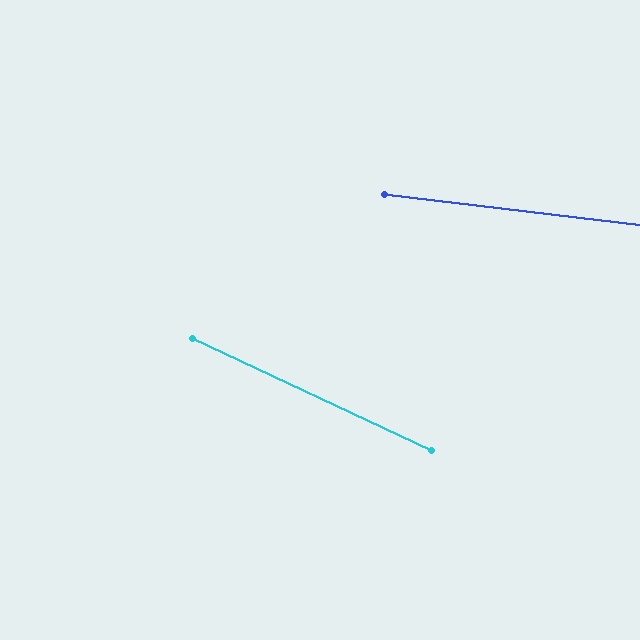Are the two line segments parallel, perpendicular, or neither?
Neither parallel nor perpendicular — they differ by about 18°.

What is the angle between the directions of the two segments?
Approximately 18 degrees.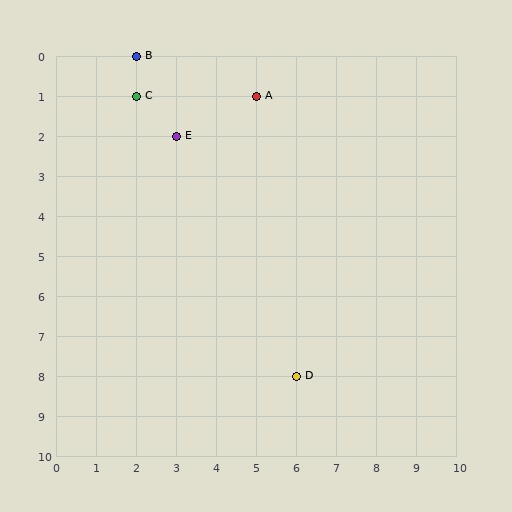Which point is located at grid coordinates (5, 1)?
Point A is at (5, 1).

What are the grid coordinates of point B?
Point B is at grid coordinates (2, 0).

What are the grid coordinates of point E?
Point E is at grid coordinates (3, 2).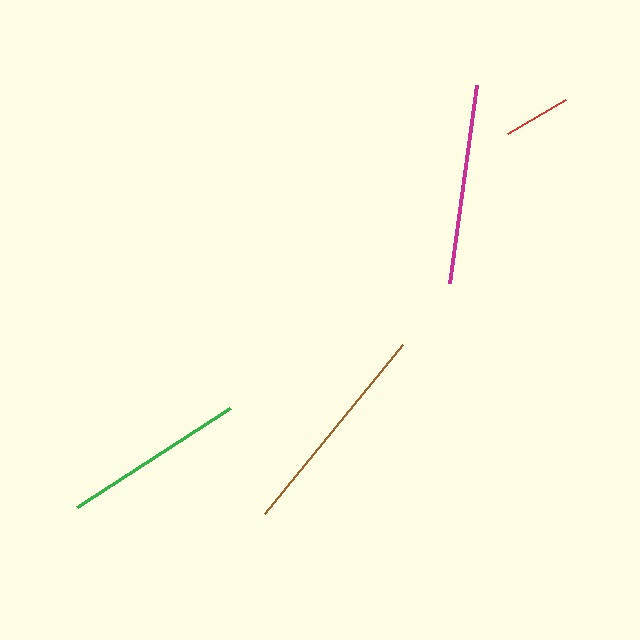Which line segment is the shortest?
The red line is the shortest at approximately 67 pixels.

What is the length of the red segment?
The red segment is approximately 67 pixels long.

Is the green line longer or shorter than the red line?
The green line is longer than the red line.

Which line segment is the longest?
The brown line is the longest at approximately 219 pixels.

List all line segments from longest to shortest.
From longest to shortest: brown, magenta, green, red.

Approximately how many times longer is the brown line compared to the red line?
The brown line is approximately 3.2 times the length of the red line.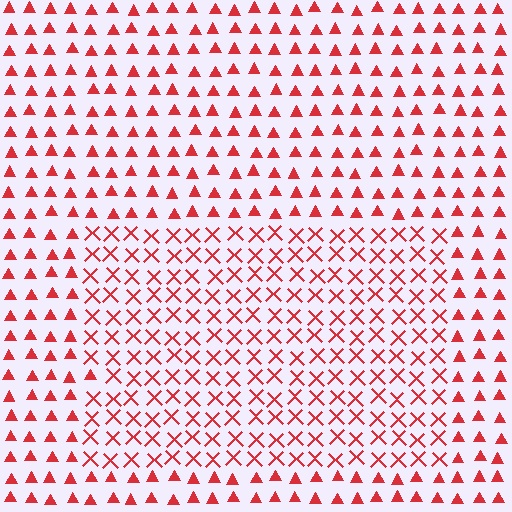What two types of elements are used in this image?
The image uses X marks inside the rectangle region and triangles outside it.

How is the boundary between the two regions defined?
The boundary is defined by a change in element shape: X marks inside vs. triangles outside. All elements share the same color and spacing.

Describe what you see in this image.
The image is filled with small red elements arranged in a uniform grid. A rectangle-shaped region contains X marks, while the surrounding area contains triangles. The boundary is defined purely by the change in element shape.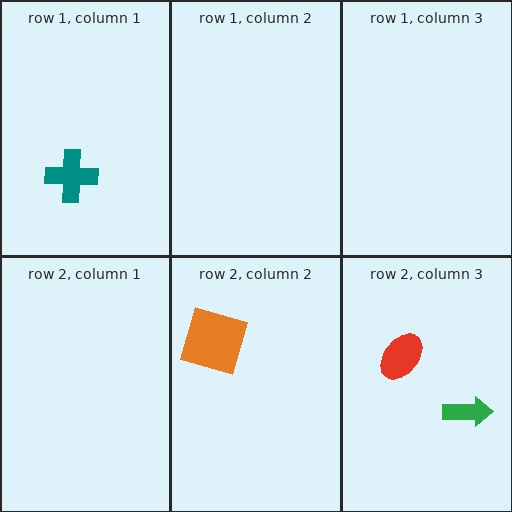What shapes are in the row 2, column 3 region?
The green arrow, the red ellipse.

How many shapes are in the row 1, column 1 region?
1.